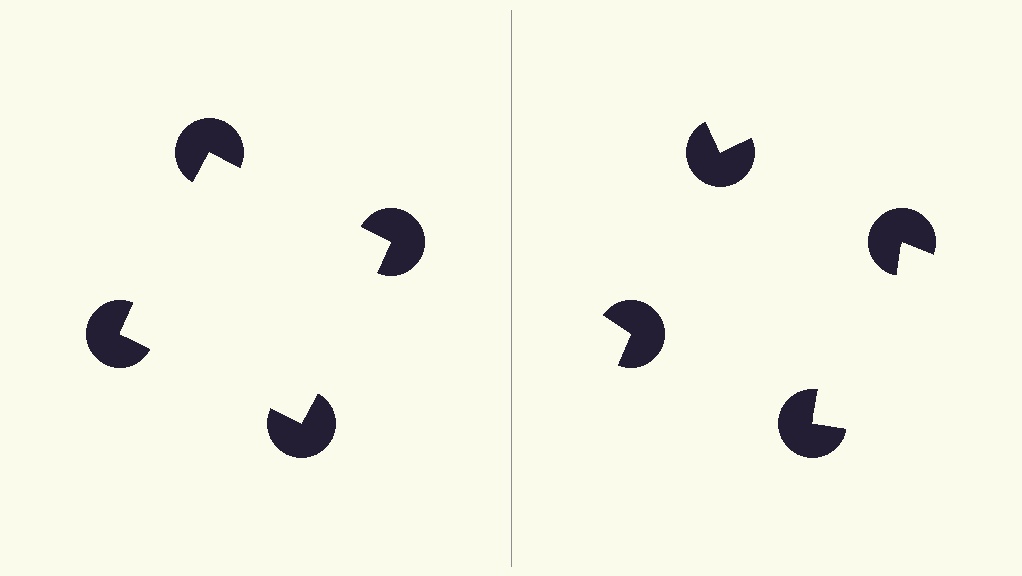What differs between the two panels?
The pac-man discs are positioned identically on both sides; only the wedge orientations differ. On the left they align to a square; on the right they are misaligned.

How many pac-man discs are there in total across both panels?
8 — 4 on each side.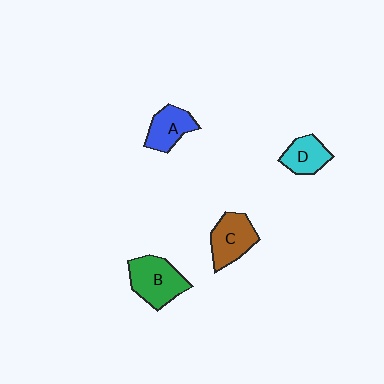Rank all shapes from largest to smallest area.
From largest to smallest: B (green), C (brown), A (blue), D (cyan).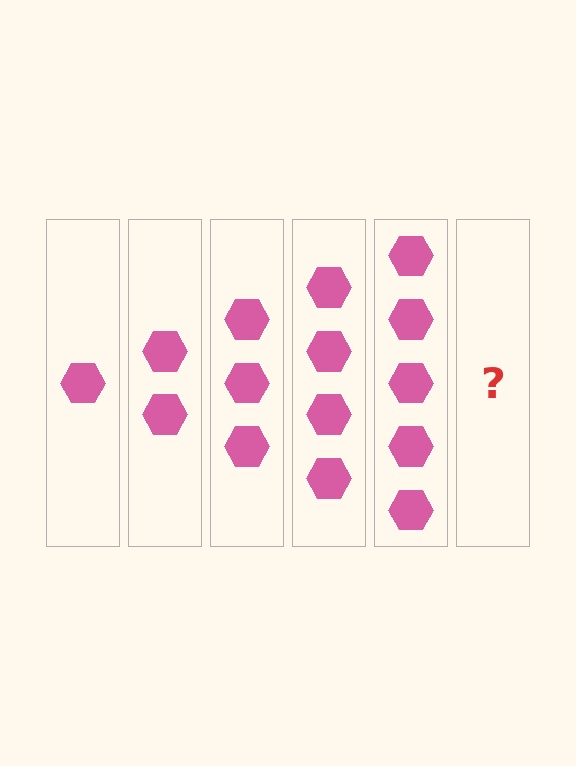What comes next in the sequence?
The next element should be 6 hexagons.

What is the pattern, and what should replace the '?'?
The pattern is that each step adds one more hexagon. The '?' should be 6 hexagons.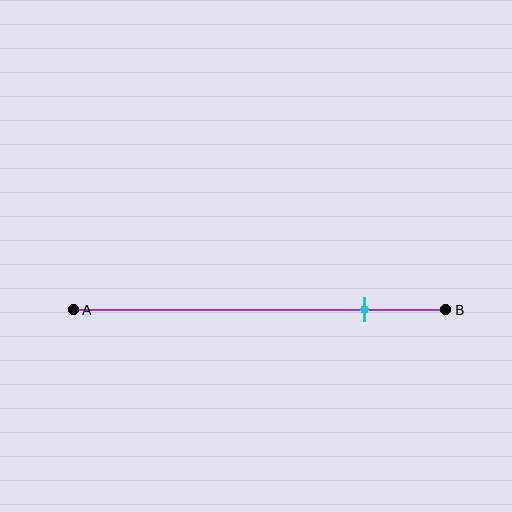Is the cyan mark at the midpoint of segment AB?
No, the mark is at about 80% from A, not at the 50% midpoint.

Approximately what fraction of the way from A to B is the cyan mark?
The cyan mark is approximately 80% of the way from A to B.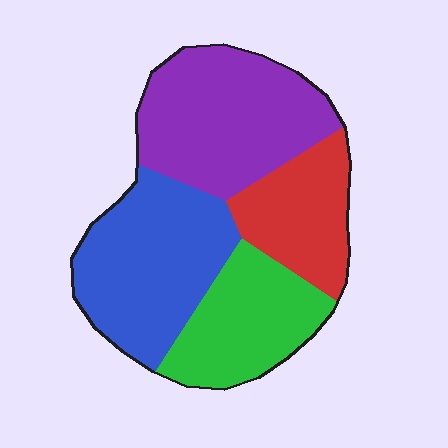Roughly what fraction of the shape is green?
Green takes up about one fifth (1/5) of the shape.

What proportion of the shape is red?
Red covers roughly 20% of the shape.